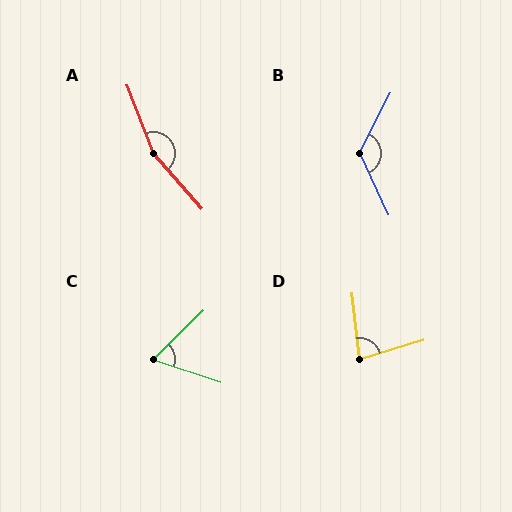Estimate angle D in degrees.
Approximately 80 degrees.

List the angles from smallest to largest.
C (63°), D (80°), B (127°), A (160°).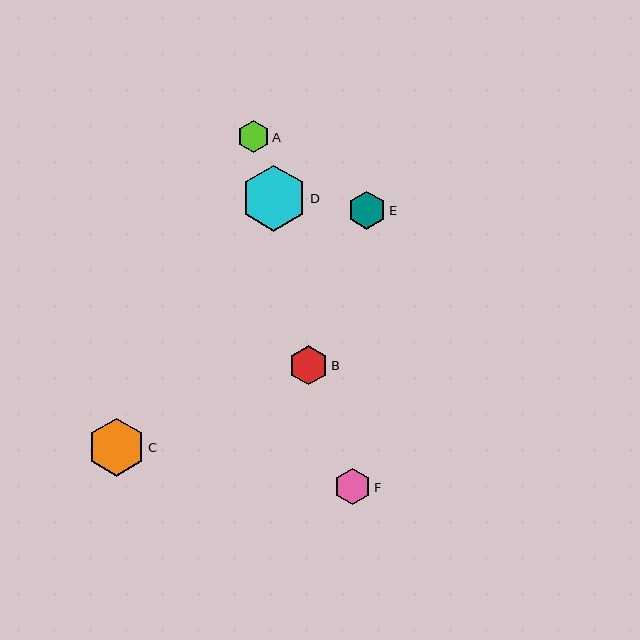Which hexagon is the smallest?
Hexagon A is the smallest with a size of approximately 32 pixels.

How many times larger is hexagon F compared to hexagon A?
Hexagon F is approximately 1.1 times the size of hexagon A.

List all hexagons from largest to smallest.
From largest to smallest: D, C, B, E, F, A.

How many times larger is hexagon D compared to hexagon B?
Hexagon D is approximately 1.7 times the size of hexagon B.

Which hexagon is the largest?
Hexagon D is the largest with a size of approximately 66 pixels.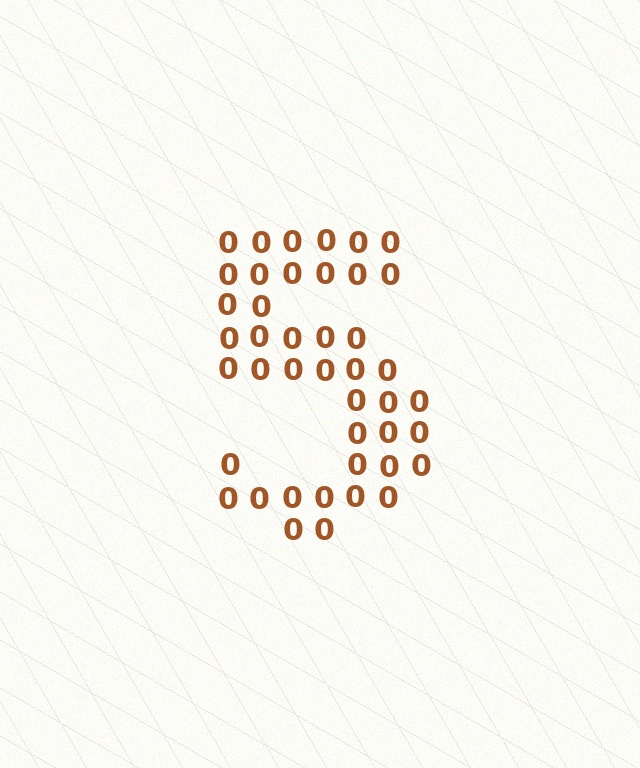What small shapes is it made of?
It is made of small digit 0's.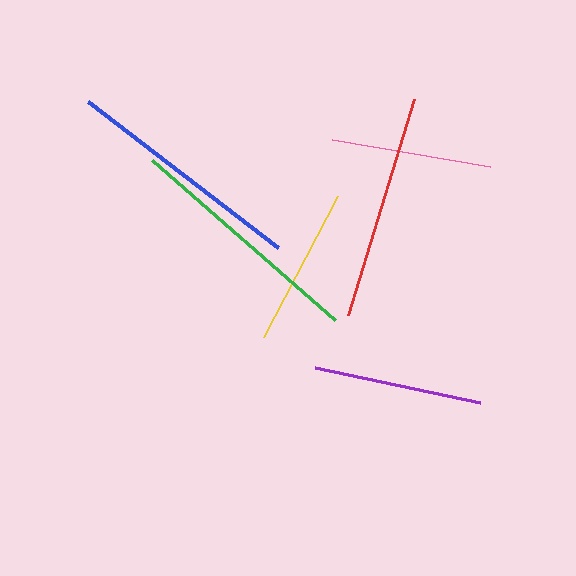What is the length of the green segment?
The green segment is approximately 243 pixels long.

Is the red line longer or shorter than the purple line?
The red line is longer than the purple line.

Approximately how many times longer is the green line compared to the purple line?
The green line is approximately 1.4 times the length of the purple line.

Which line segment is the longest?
The green line is the longest at approximately 243 pixels.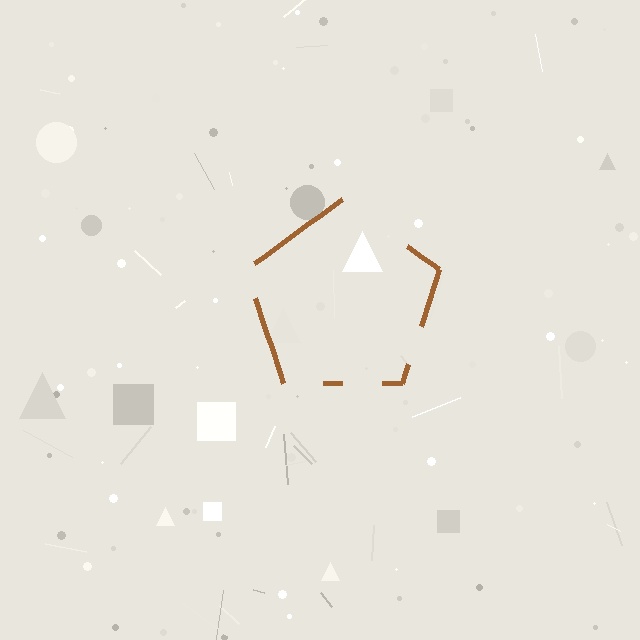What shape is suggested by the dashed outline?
The dashed outline suggests a pentagon.